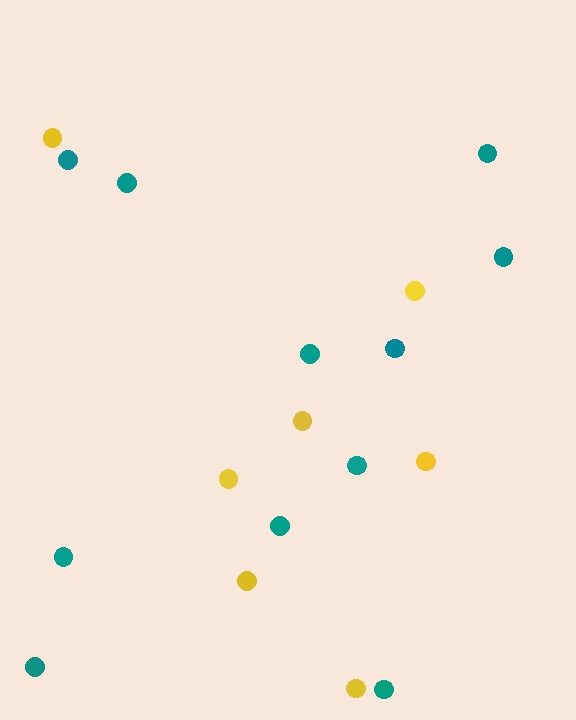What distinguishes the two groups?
There are 2 groups: one group of teal circles (11) and one group of yellow circles (7).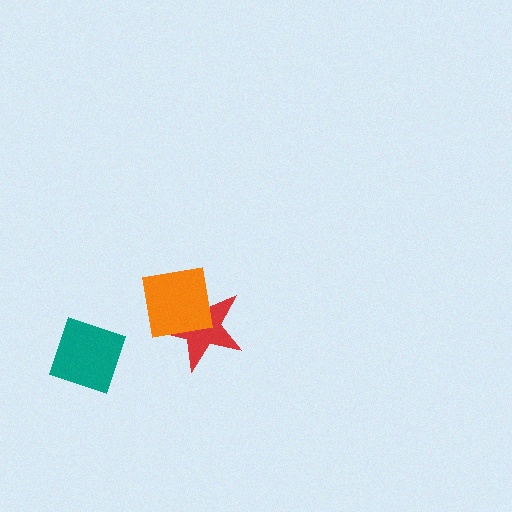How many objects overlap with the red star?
1 object overlaps with the red star.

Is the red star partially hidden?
Yes, it is partially covered by another shape.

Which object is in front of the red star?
The orange square is in front of the red star.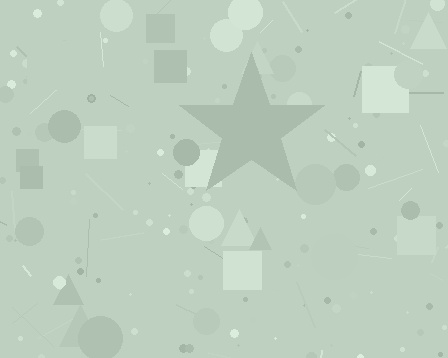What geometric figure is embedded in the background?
A star is embedded in the background.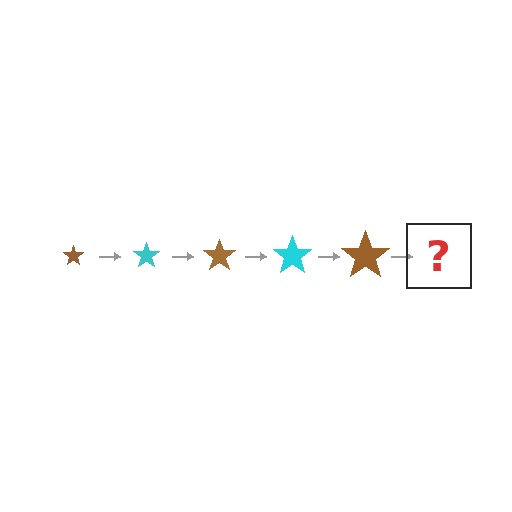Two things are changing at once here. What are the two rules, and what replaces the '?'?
The two rules are that the star grows larger each step and the color cycles through brown and cyan. The '?' should be a cyan star, larger than the previous one.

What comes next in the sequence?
The next element should be a cyan star, larger than the previous one.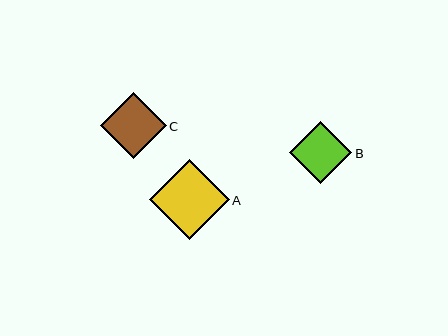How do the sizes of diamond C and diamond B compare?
Diamond C and diamond B are approximately the same size.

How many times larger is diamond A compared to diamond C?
Diamond A is approximately 1.2 times the size of diamond C.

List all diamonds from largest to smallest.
From largest to smallest: A, C, B.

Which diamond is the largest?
Diamond A is the largest with a size of approximately 80 pixels.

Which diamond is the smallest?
Diamond B is the smallest with a size of approximately 62 pixels.